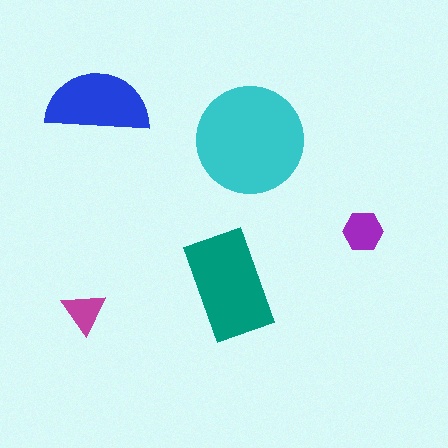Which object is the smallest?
The magenta triangle.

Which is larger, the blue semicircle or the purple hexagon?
The blue semicircle.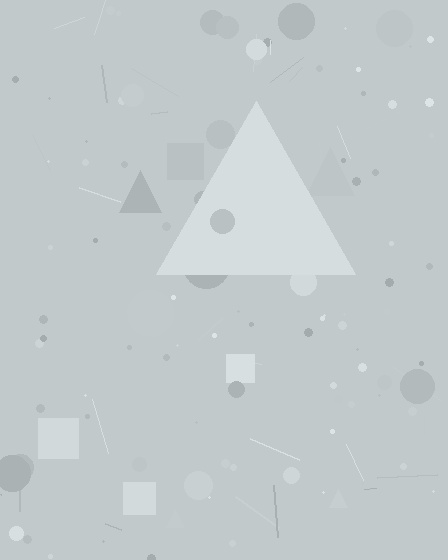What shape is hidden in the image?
A triangle is hidden in the image.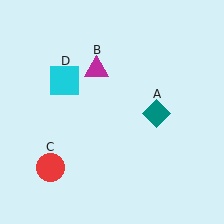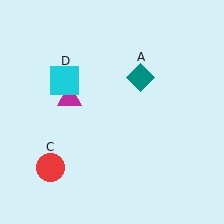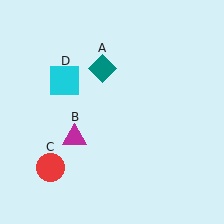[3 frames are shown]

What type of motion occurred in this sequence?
The teal diamond (object A), magenta triangle (object B) rotated counterclockwise around the center of the scene.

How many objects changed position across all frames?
2 objects changed position: teal diamond (object A), magenta triangle (object B).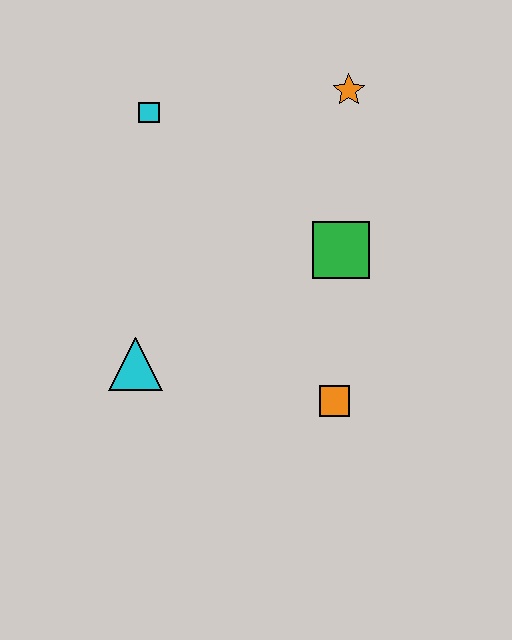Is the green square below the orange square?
No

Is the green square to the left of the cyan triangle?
No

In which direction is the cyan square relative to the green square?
The cyan square is to the left of the green square.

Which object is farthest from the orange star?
The cyan triangle is farthest from the orange star.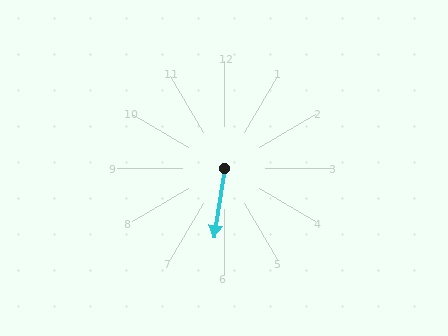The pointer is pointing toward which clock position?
Roughly 6 o'clock.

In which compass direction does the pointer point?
South.